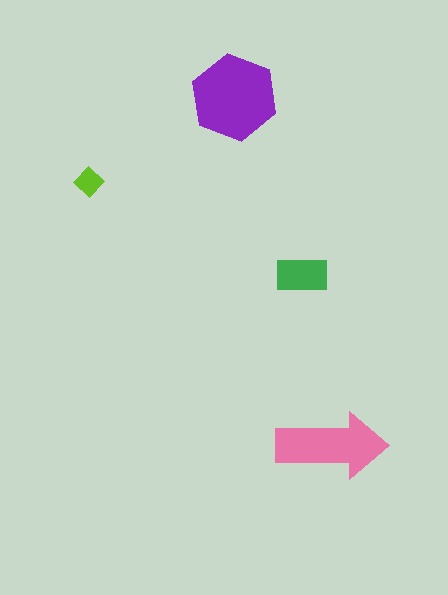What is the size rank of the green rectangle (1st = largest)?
3rd.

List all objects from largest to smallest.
The purple hexagon, the pink arrow, the green rectangle, the lime diamond.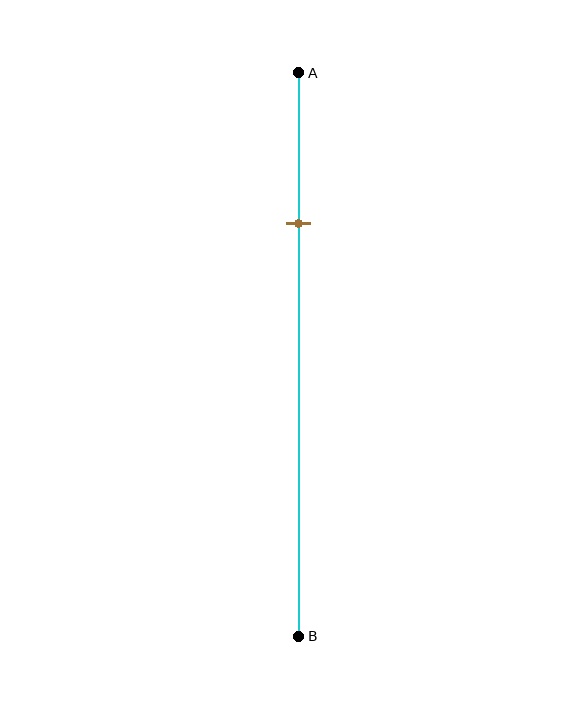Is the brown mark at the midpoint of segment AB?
No, the mark is at about 25% from A, not at the 50% midpoint.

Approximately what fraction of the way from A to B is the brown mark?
The brown mark is approximately 25% of the way from A to B.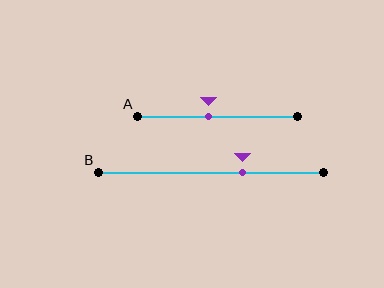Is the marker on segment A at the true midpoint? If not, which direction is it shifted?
No, the marker on segment A is shifted to the left by about 6% of the segment length.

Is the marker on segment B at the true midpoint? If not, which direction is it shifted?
No, the marker on segment B is shifted to the right by about 14% of the segment length.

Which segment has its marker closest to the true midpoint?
Segment A has its marker closest to the true midpoint.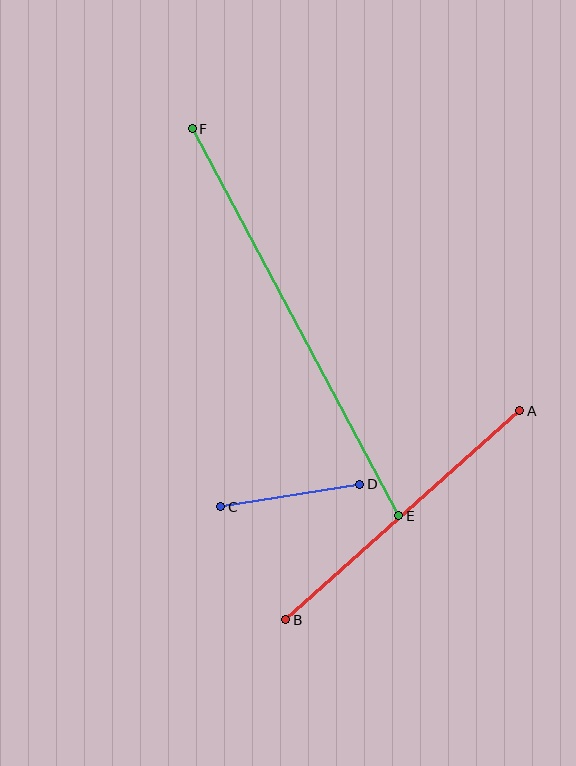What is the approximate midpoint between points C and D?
The midpoint is at approximately (290, 496) pixels.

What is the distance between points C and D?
The distance is approximately 141 pixels.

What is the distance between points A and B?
The distance is approximately 313 pixels.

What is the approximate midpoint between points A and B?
The midpoint is at approximately (403, 515) pixels.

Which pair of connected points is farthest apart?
Points E and F are farthest apart.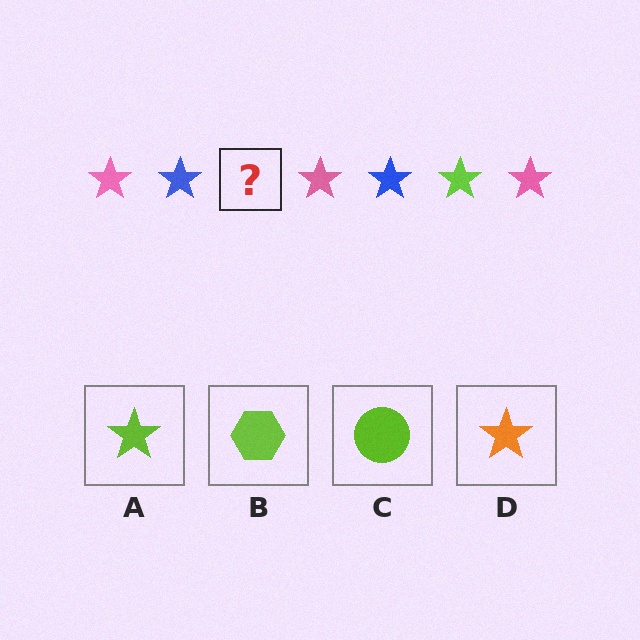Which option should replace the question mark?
Option A.